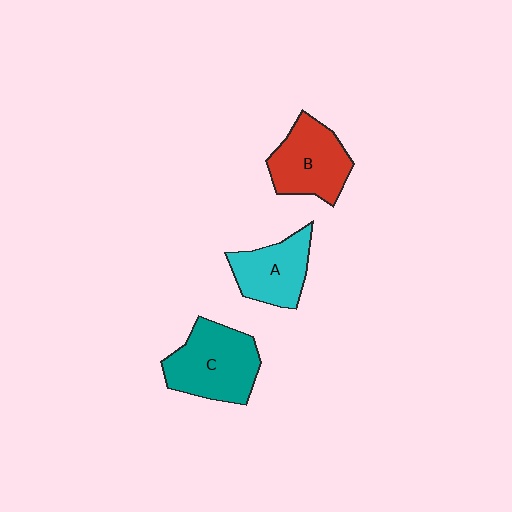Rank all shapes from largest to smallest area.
From largest to smallest: C (teal), B (red), A (cyan).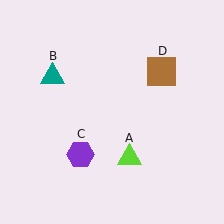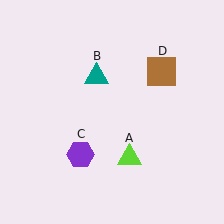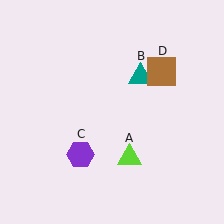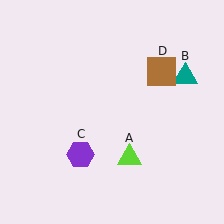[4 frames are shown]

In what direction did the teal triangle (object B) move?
The teal triangle (object B) moved right.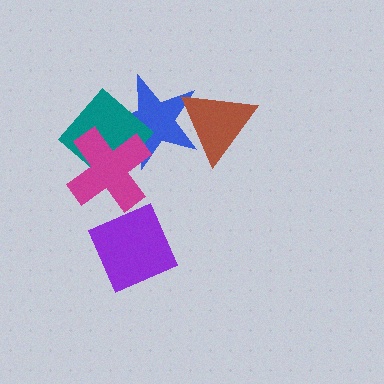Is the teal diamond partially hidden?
Yes, it is partially covered by another shape.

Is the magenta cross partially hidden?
No, no other shape covers it.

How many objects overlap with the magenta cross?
3 objects overlap with the magenta cross.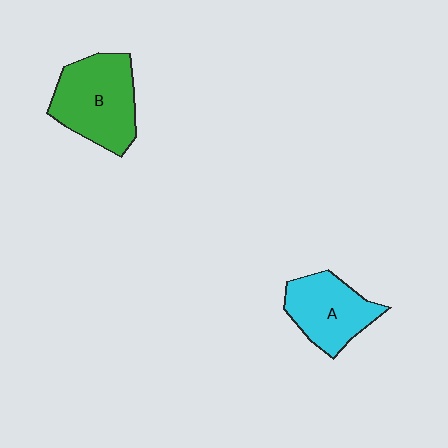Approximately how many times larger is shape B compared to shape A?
Approximately 1.3 times.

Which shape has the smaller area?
Shape A (cyan).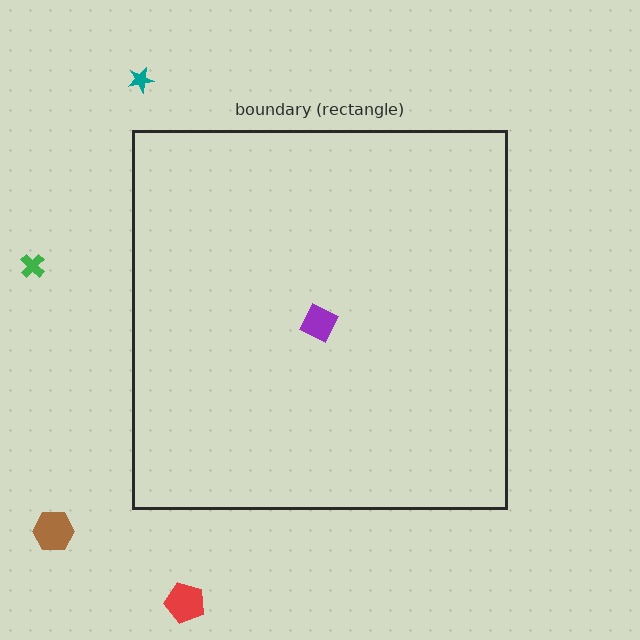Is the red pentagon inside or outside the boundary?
Outside.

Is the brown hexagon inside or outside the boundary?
Outside.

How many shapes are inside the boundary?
1 inside, 4 outside.